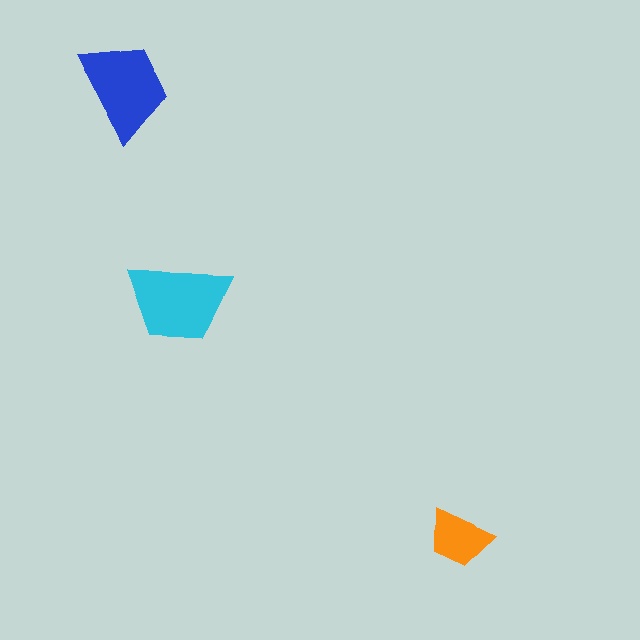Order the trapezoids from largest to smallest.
the cyan one, the blue one, the orange one.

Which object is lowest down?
The orange trapezoid is bottommost.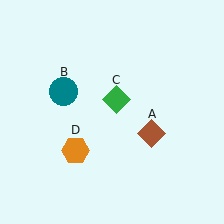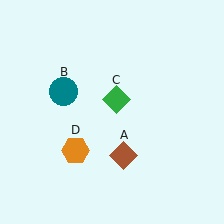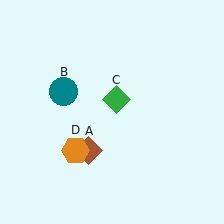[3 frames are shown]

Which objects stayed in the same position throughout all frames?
Teal circle (object B) and green diamond (object C) and orange hexagon (object D) remained stationary.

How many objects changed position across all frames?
1 object changed position: brown diamond (object A).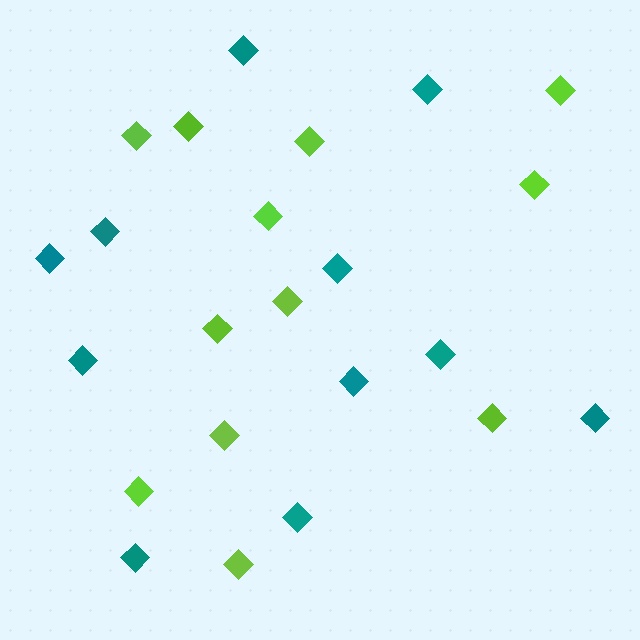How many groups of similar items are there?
There are 2 groups: one group of lime diamonds (12) and one group of teal diamonds (11).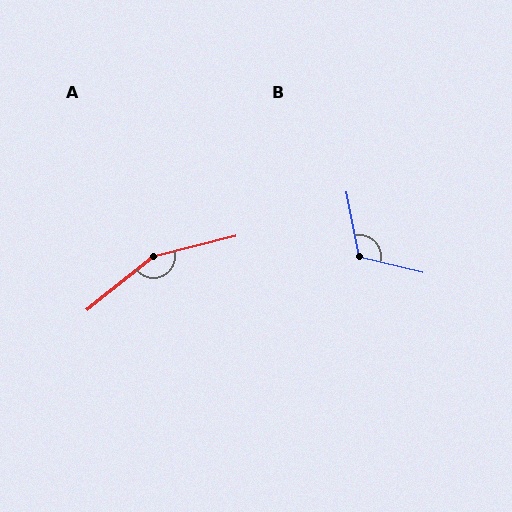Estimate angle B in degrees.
Approximately 114 degrees.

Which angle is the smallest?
B, at approximately 114 degrees.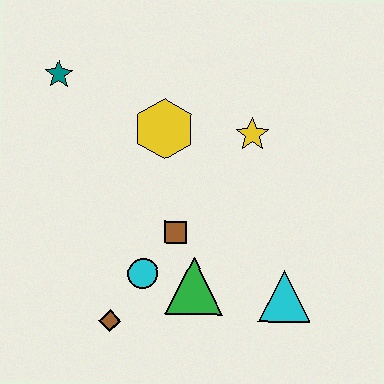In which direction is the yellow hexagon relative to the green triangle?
The yellow hexagon is above the green triangle.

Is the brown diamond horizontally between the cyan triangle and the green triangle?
No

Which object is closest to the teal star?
The yellow hexagon is closest to the teal star.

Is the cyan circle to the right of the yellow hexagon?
No